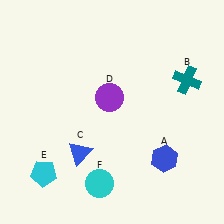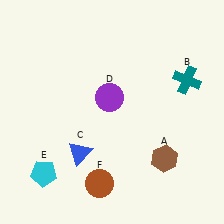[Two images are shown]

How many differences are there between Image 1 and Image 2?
There are 2 differences between the two images.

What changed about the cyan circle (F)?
In Image 1, F is cyan. In Image 2, it changed to brown.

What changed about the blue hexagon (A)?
In Image 1, A is blue. In Image 2, it changed to brown.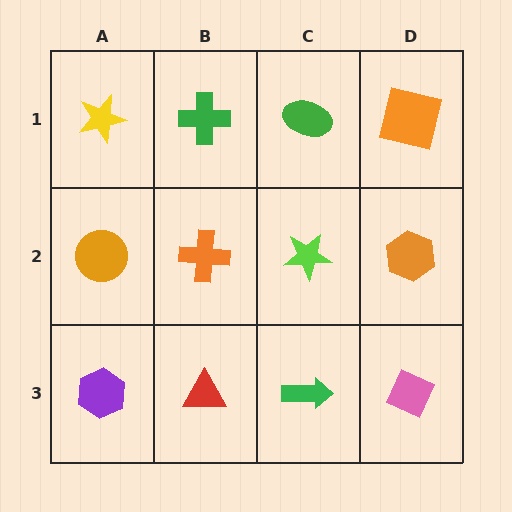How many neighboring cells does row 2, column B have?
4.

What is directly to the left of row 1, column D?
A green ellipse.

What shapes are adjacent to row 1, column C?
A lime star (row 2, column C), a green cross (row 1, column B), an orange square (row 1, column D).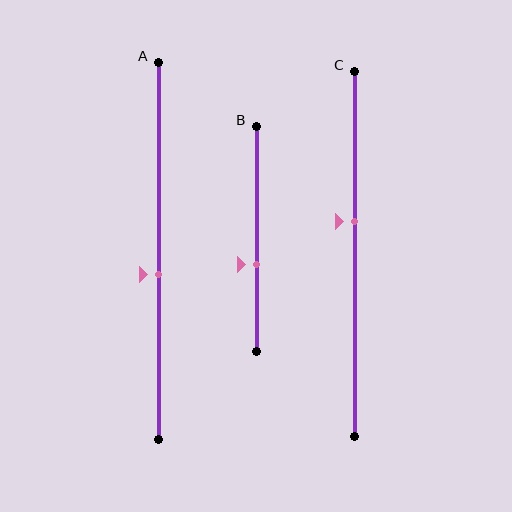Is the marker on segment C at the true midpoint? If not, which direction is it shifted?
No, the marker on segment C is shifted upward by about 9% of the segment length.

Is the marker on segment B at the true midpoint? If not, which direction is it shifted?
No, the marker on segment B is shifted downward by about 11% of the segment length.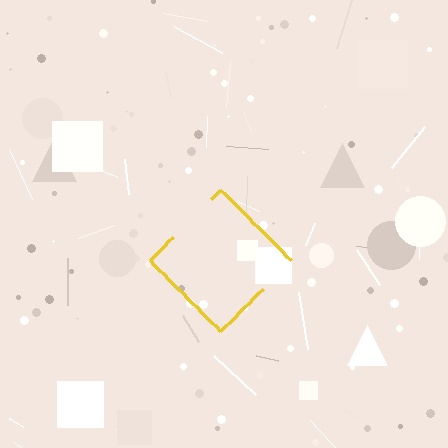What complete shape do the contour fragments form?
The contour fragments form a diamond.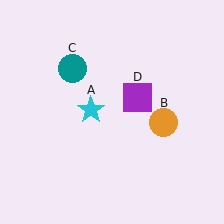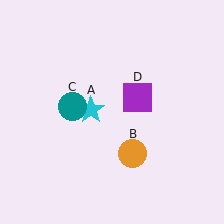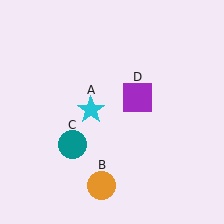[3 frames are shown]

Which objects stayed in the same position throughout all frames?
Cyan star (object A) and purple square (object D) remained stationary.